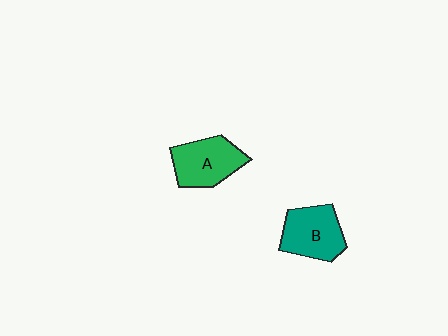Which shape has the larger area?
Shape A (green).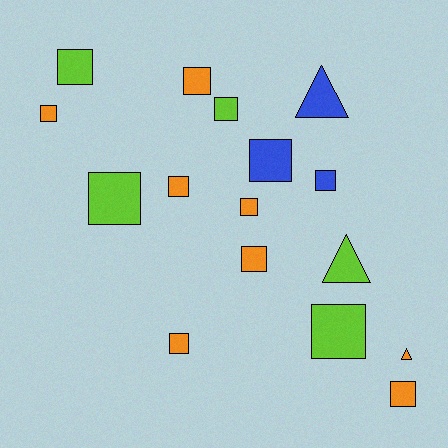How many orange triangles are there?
There is 1 orange triangle.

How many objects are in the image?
There are 16 objects.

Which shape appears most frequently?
Square, with 13 objects.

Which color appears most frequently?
Orange, with 8 objects.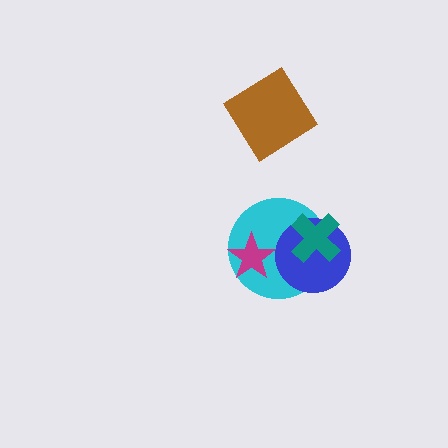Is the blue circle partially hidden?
Yes, it is partially covered by another shape.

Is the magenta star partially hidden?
No, no other shape covers it.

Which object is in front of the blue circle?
The teal cross is in front of the blue circle.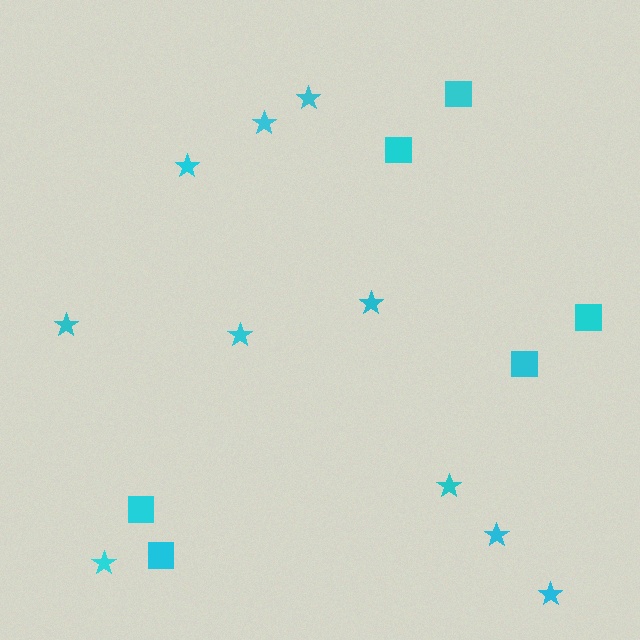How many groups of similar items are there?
There are 2 groups: one group of stars (10) and one group of squares (6).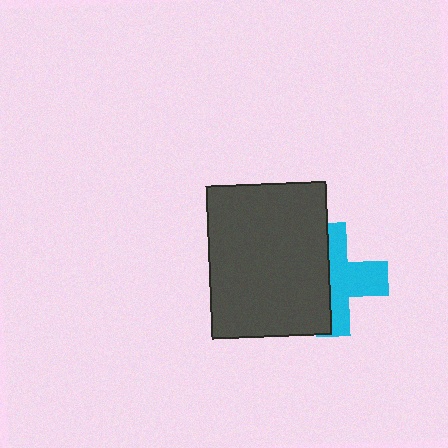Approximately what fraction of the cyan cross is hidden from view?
Roughly 48% of the cyan cross is hidden behind the dark gray rectangle.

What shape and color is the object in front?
The object in front is a dark gray rectangle.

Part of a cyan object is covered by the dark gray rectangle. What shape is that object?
It is a cross.